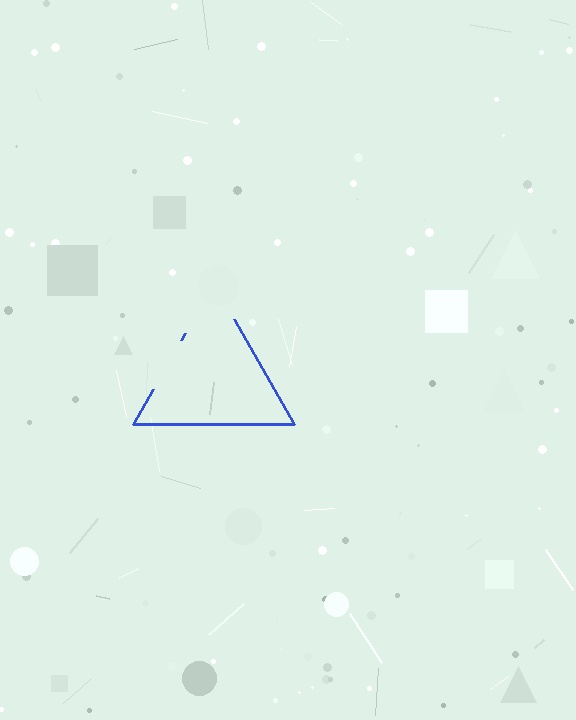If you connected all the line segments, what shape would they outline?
They would outline a triangle.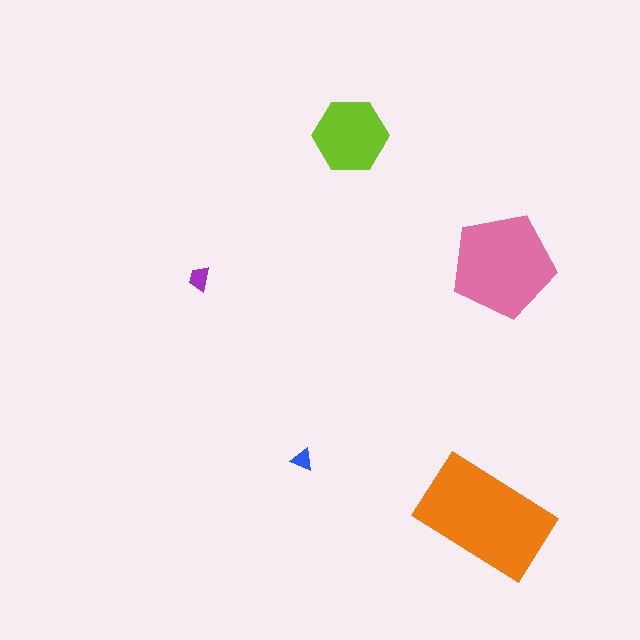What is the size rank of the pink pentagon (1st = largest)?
2nd.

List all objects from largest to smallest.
The orange rectangle, the pink pentagon, the lime hexagon, the purple trapezoid, the blue triangle.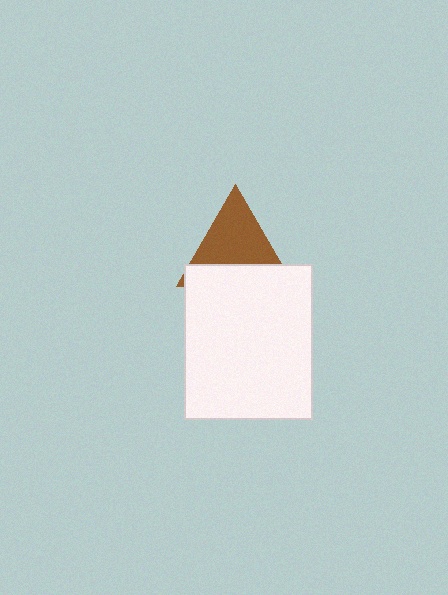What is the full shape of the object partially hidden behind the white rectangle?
The partially hidden object is a brown triangle.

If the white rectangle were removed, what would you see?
You would see the complete brown triangle.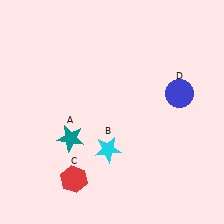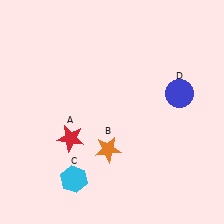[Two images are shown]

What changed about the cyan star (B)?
In Image 1, B is cyan. In Image 2, it changed to orange.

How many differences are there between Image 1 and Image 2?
There are 3 differences between the two images.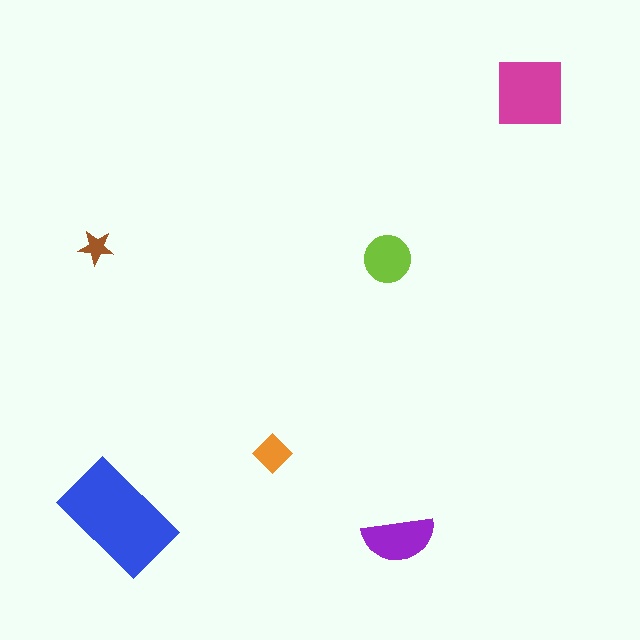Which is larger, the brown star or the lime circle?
The lime circle.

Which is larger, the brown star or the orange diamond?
The orange diamond.